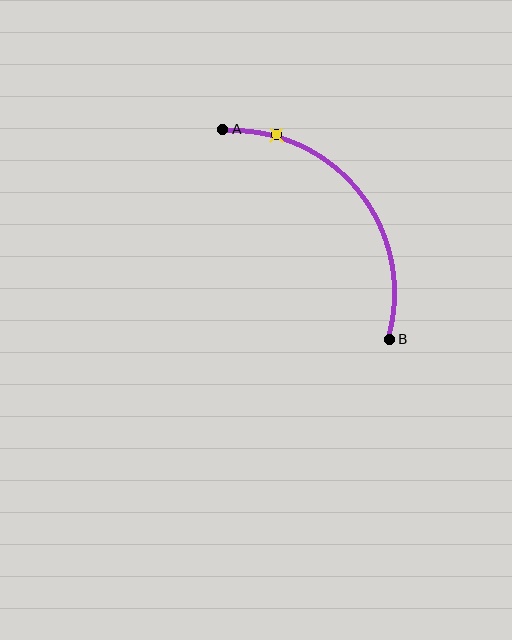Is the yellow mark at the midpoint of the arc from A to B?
No. The yellow mark lies on the arc but is closer to endpoint A. The arc midpoint would be at the point on the curve equidistant along the arc from both A and B.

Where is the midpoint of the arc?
The arc midpoint is the point on the curve farthest from the straight line joining A and B. It sits above and to the right of that line.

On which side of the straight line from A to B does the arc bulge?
The arc bulges above and to the right of the straight line connecting A and B.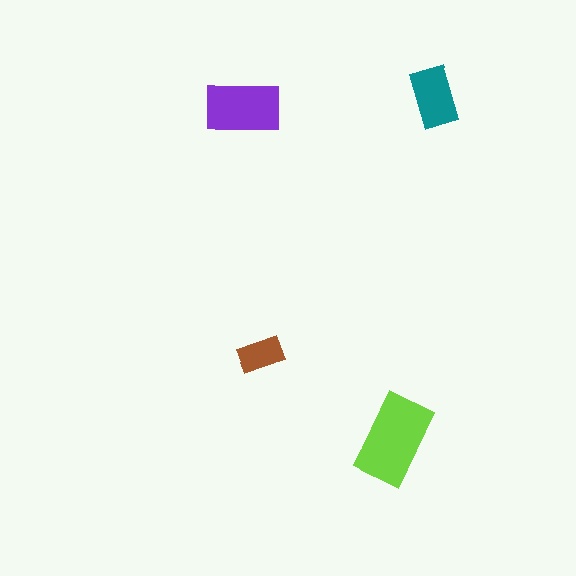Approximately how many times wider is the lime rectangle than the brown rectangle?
About 2 times wider.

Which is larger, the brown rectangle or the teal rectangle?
The teal one.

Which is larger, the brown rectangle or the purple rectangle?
The purple one.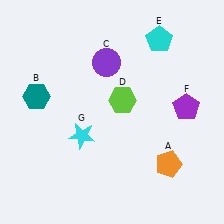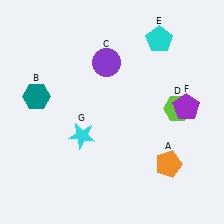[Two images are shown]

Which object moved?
The lime hexagon (D) moved right.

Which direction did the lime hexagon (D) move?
The lime hexagon (D) moved right.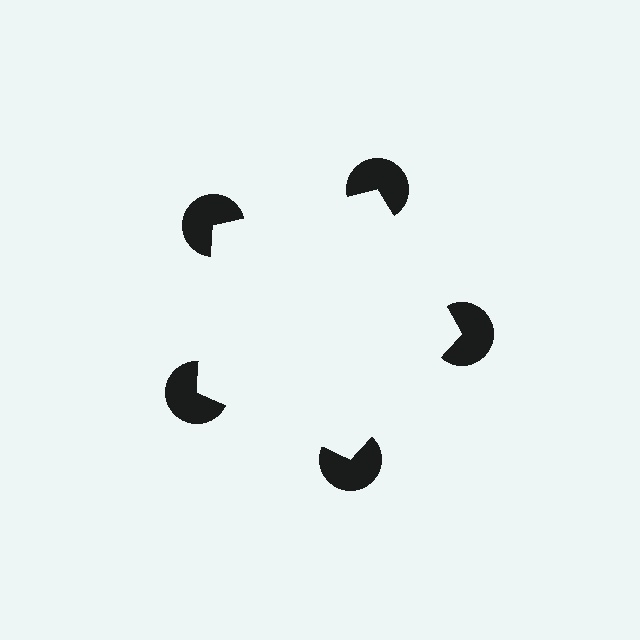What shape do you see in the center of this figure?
An illusory pentagon — its edges are inferred from the aligned wedge cuts in the pac-man discs, not physically drawn.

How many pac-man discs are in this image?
There are 5 — one at each vertex of the illusory pentagon.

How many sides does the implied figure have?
5 sides.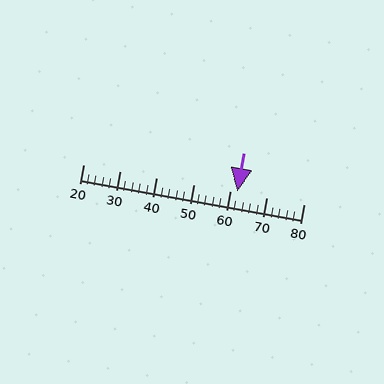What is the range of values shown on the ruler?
The ruler shows values from 20 to 80.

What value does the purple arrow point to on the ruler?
The purple arrow points to approximately 62.